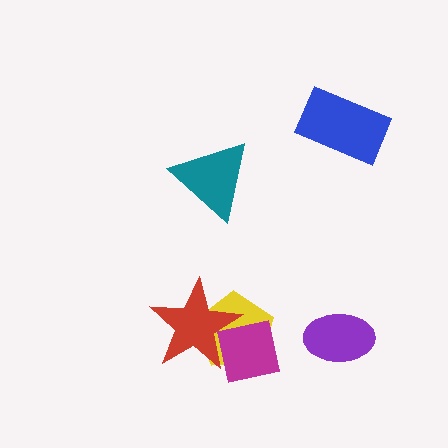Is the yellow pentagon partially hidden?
Yes, it is partially covered by another shape.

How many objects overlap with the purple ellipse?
0 objects overlap with the purple ellipse.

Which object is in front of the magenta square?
The red star is in front of the magenta square.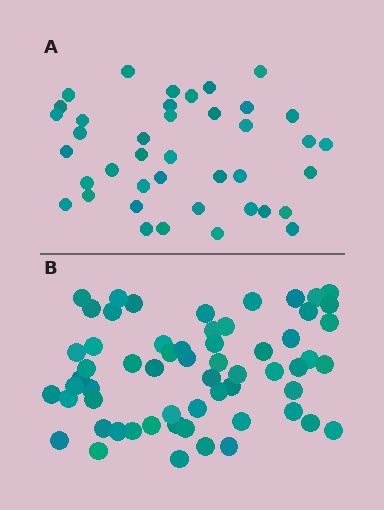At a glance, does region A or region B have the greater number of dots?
Region B (the bottom region) has more dots.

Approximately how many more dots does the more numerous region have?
Region B has approximately 20 more dots than region A.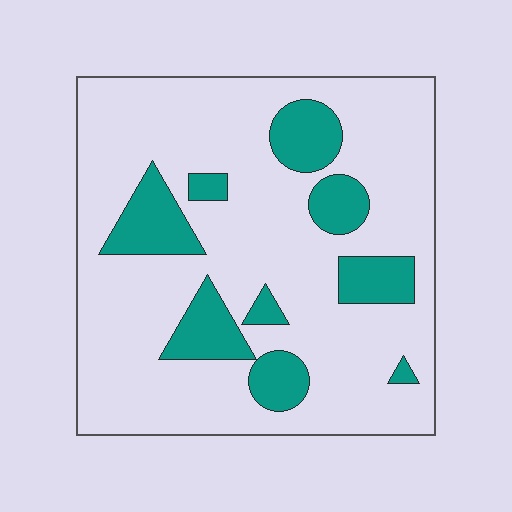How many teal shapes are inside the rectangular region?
9.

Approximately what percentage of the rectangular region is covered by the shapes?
Approximately 20%.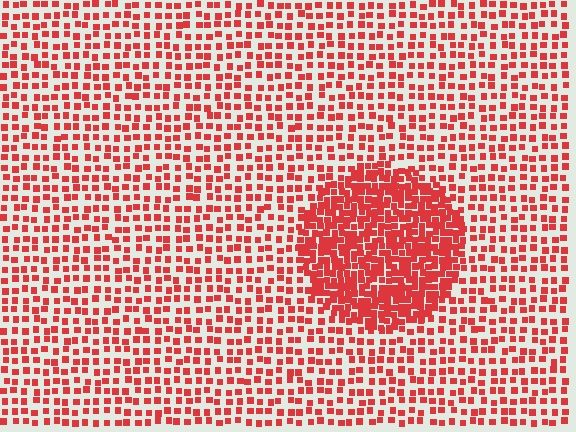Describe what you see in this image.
The image contains small red elements arranged at two different densities. A circle-shaped region is visible where the elements are more densely packed than the surrounding area.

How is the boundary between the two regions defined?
The boundary is defined by a change in element density (approximately 2.3x ratio). All elements are the same color, size, and shape.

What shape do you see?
I see a circle.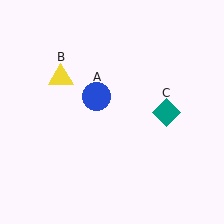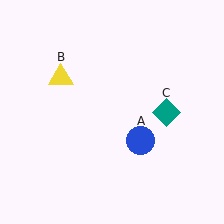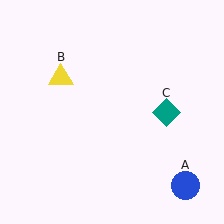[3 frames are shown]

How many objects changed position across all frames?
1 object changed position: blue circle (object A).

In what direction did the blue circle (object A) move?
The blue circle (object A) moved down and to the right.